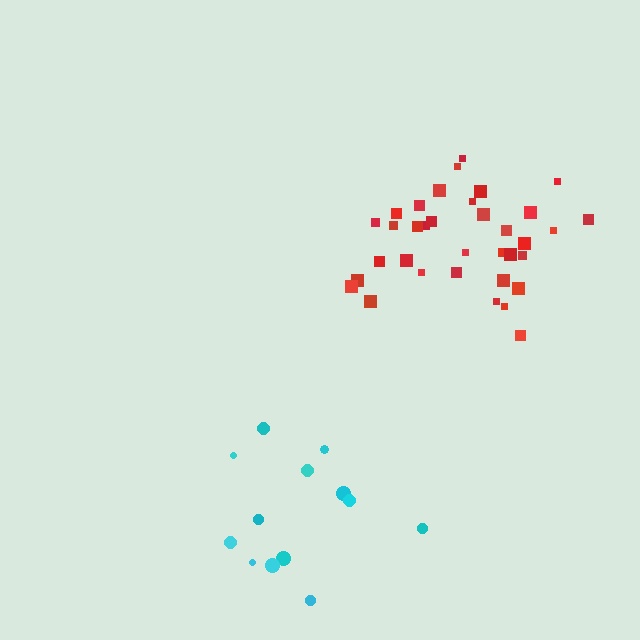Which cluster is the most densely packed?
Red.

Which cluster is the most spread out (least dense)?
Cyan.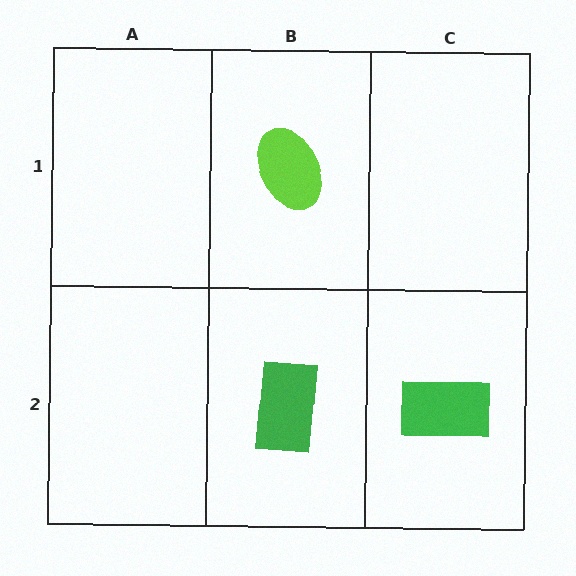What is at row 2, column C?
A green rectangle.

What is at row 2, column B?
A green rectangle.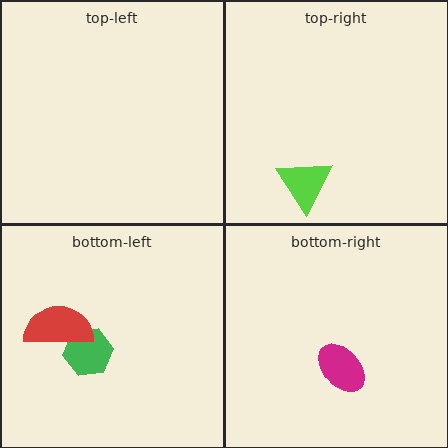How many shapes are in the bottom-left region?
2.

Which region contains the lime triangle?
The top-right region.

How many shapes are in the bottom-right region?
1.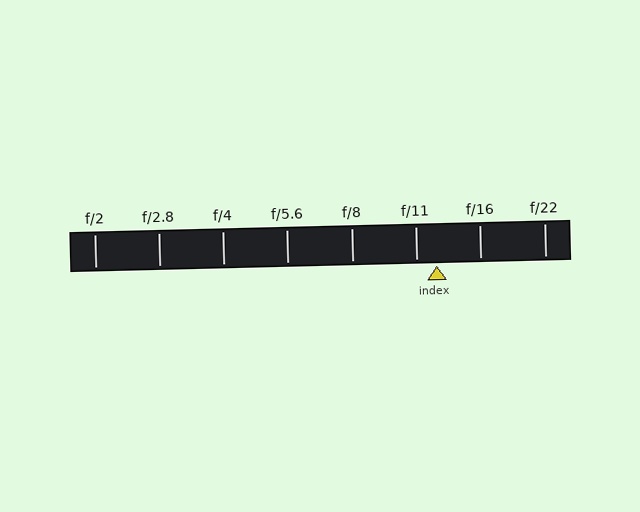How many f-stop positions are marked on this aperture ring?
There are 8 f-stop positions marked.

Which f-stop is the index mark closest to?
The index mark is closest to f/11.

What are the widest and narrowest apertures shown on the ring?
The widest aperture shown is f/2 and the narrowest is f/22.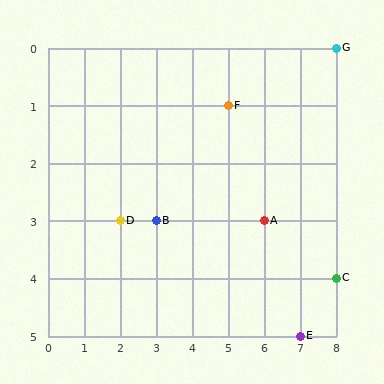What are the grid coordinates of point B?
Point B is at grid coordinates (3, 3).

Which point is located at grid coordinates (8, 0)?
Point G is at (8, 0).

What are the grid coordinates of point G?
Point G is at grid coordinates (8, 0).